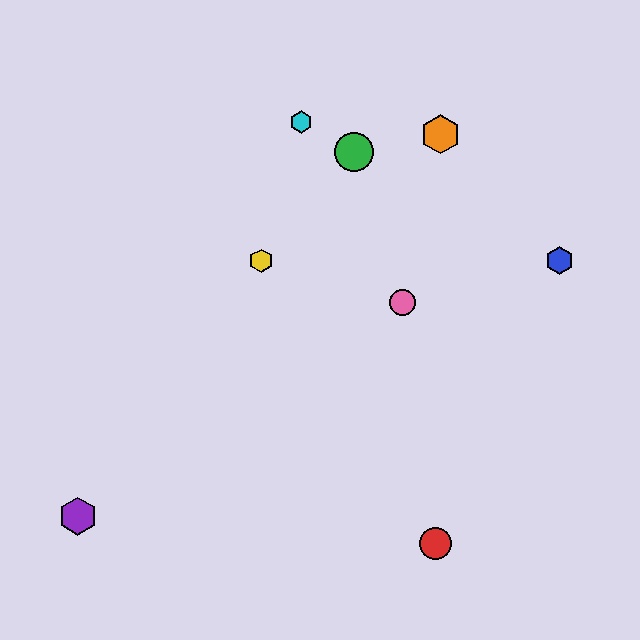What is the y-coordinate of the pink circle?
The pink circle is at y≈302.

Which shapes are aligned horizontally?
The blue hexagon, the yellow hexagon are aligned horizontally.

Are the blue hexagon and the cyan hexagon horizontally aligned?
No, the blue hexagon is at y≈261 and the cyan hexagon is at y≈122.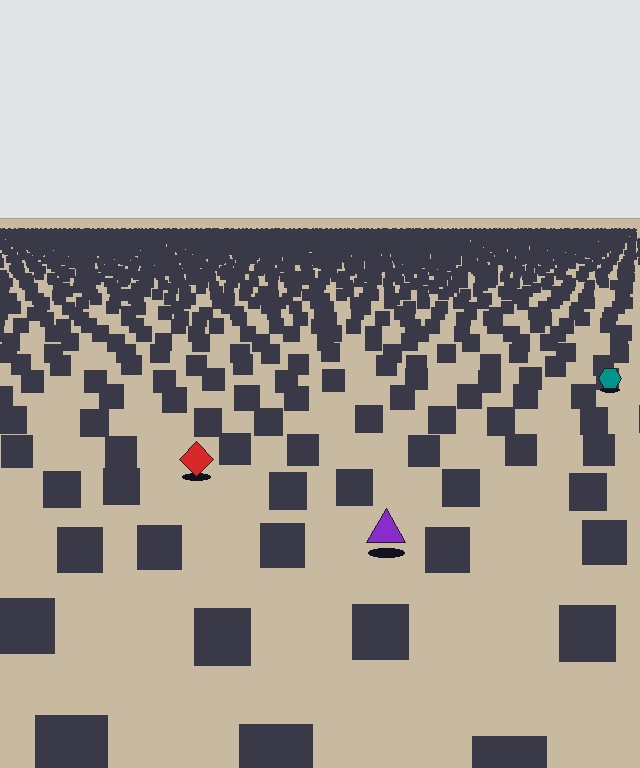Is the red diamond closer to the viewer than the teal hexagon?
Yes. The red diamond is closer — you can tell from the texture gradient: the ground texture is coarser near it.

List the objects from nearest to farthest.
From nearest to farthest: the purple triangle, the red diamond, the teal hexagon.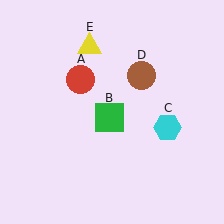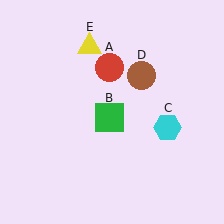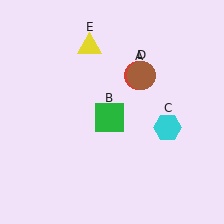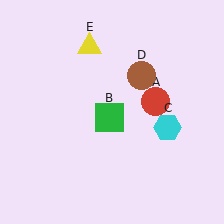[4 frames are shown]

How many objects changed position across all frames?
1 object changed position: red circle (object A).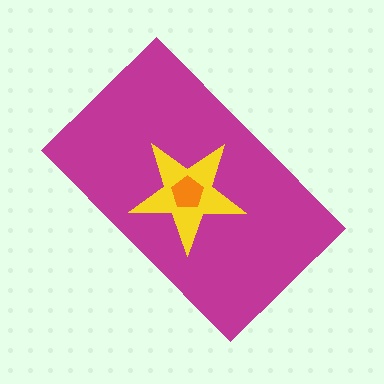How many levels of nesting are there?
3.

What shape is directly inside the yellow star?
The orange pentagon.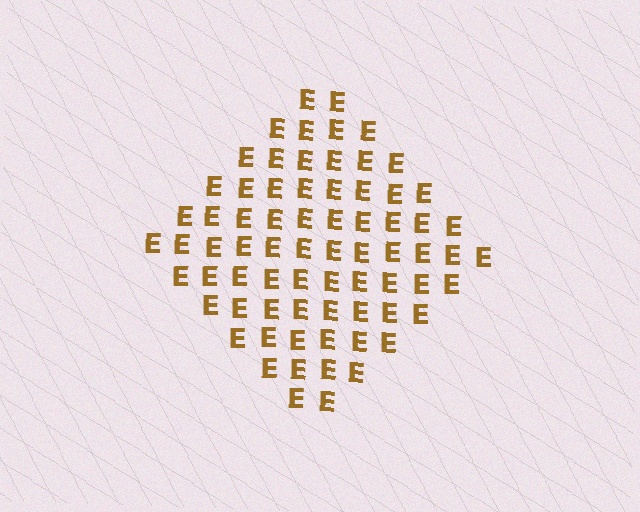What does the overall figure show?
The overall figure shows a diamond.